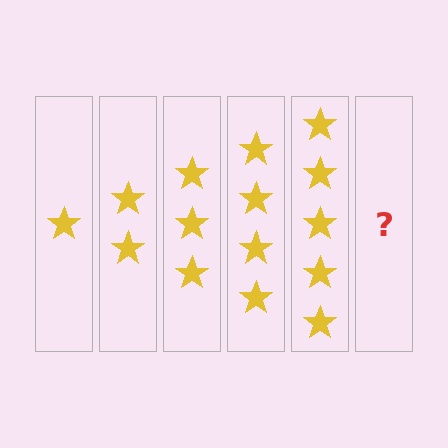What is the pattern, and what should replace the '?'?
The pattern is that each step adds one more star. The '?' should be 6 stars.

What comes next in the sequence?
The next element should be 6 stars.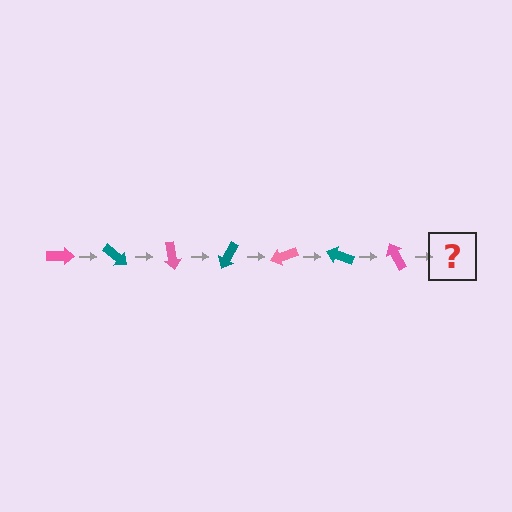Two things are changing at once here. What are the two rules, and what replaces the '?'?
The two rules are that it rotates 40 degrees each step and the color cycles through pink and teal. The '?' should be a teal arrow, rotated 280 degrees from the start.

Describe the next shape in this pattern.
It should be a teal arrow, rotated 280 degrees from the start.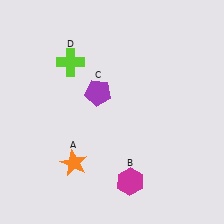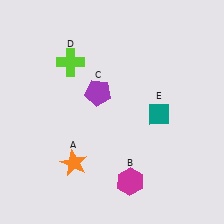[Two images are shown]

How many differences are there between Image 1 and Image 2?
There is 1 difference between the two images.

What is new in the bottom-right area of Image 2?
A teal diamond (E) was added in the bottom-right area of Image 2.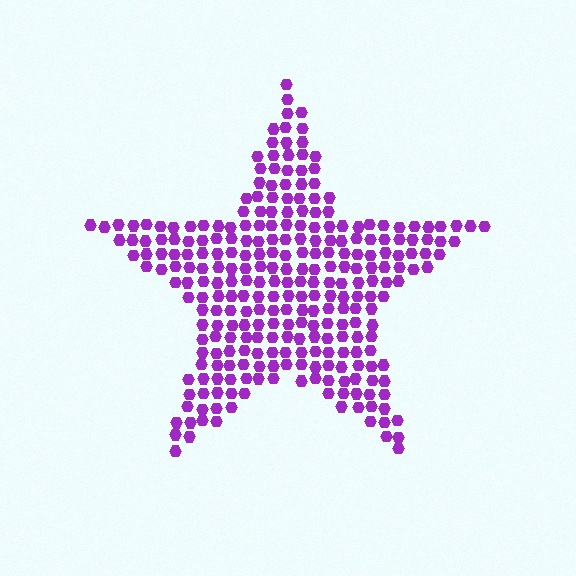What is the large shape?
The large shape is a star.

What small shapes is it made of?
It is made of small hexagons.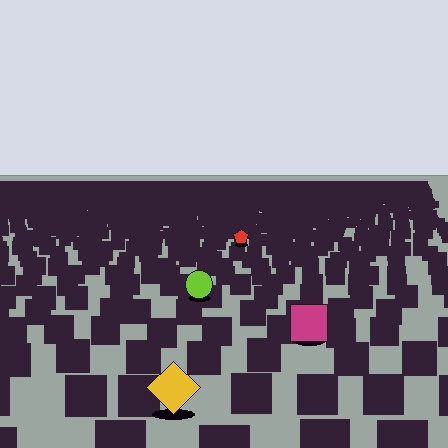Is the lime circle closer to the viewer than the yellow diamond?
No. The yellow diamond is closer — you can tell from the texture gradient: the ground texture is coarser near it.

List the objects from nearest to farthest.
From nearest to farthest: the yellow diamond, the magenta square, the lime circle, the red pentagon.